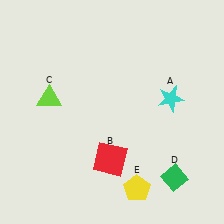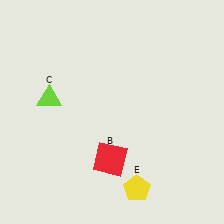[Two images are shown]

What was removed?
The green diamond (D), the cyan star (A) were removed in Image 2.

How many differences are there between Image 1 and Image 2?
There are 2 differences between the two images.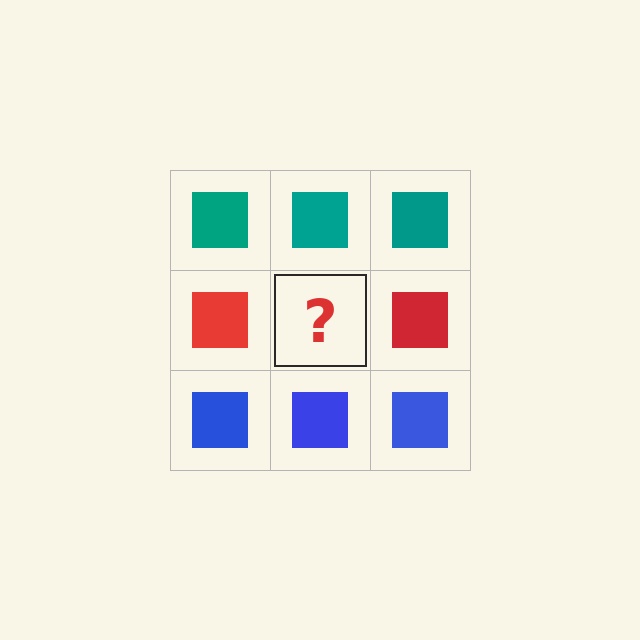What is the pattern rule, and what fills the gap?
The rule is that each row has a consistent color. The gap should be filled with a red square.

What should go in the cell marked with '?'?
The missing cell should contain a red square.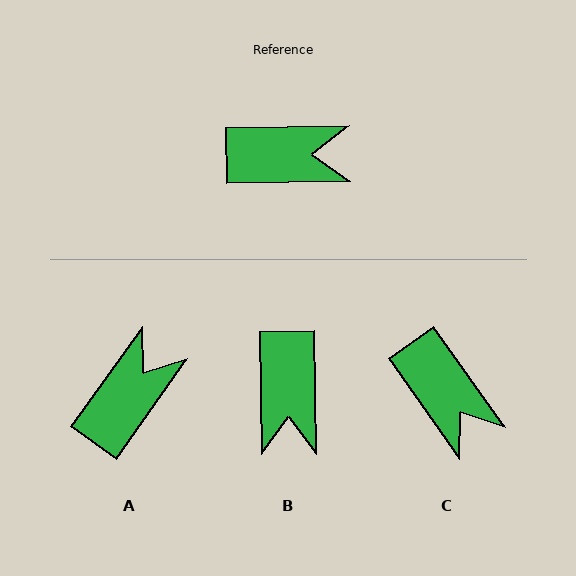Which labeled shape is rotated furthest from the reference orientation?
B, about 90 degrees away.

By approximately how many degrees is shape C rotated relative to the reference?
Approximately 56 degrees clockwise.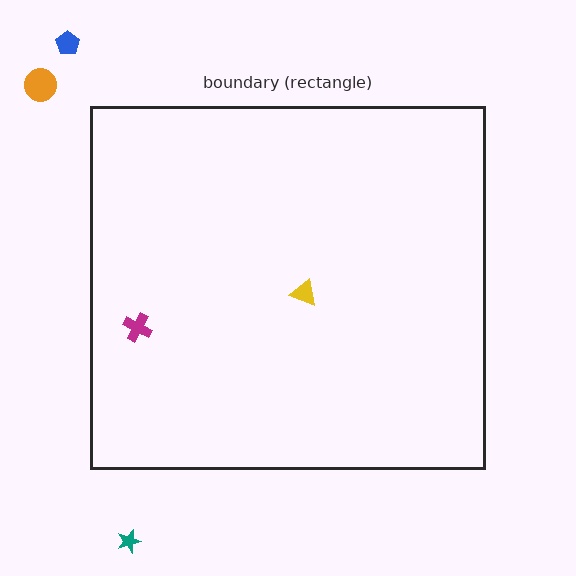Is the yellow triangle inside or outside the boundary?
Inside.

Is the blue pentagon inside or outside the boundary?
Outside.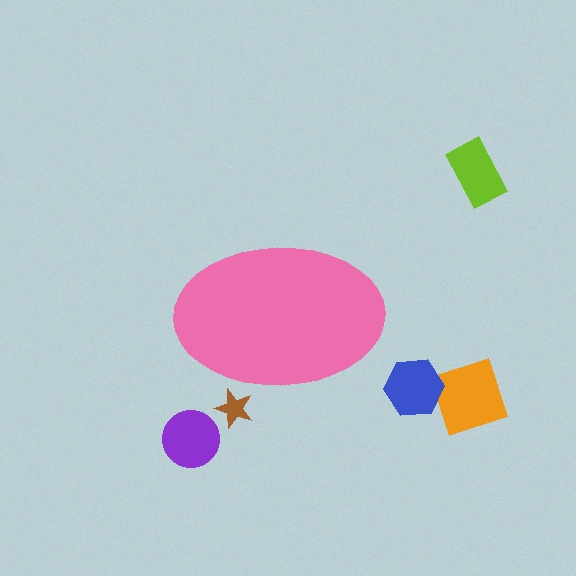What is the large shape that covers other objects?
A pink ellipse.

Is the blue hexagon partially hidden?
No, the blue hexagon is fully visible.